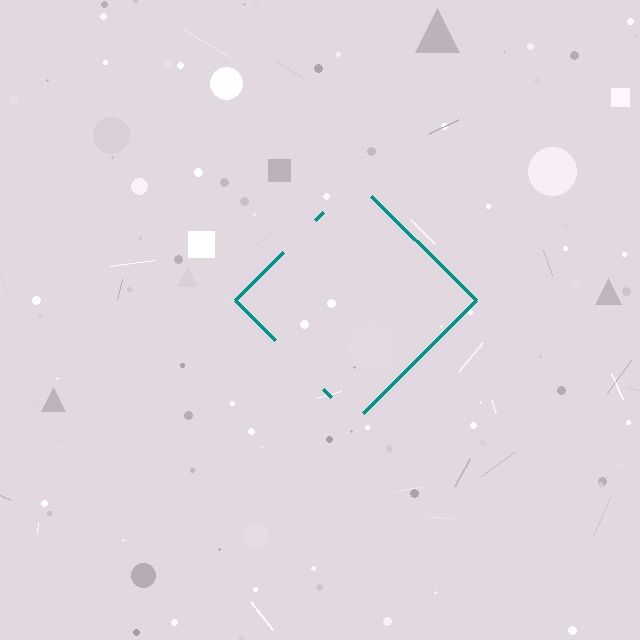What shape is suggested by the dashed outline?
The dashed outline suggests a diamond.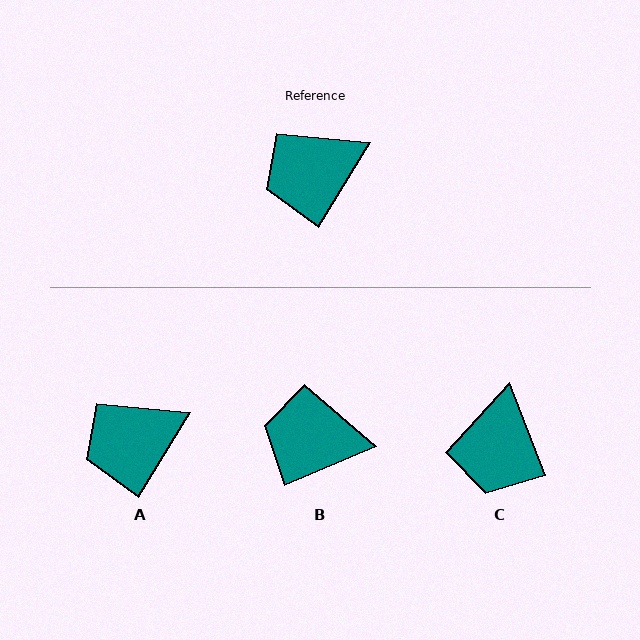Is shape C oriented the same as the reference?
No, it is off by about 54 degrees.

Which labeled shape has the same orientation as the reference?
A.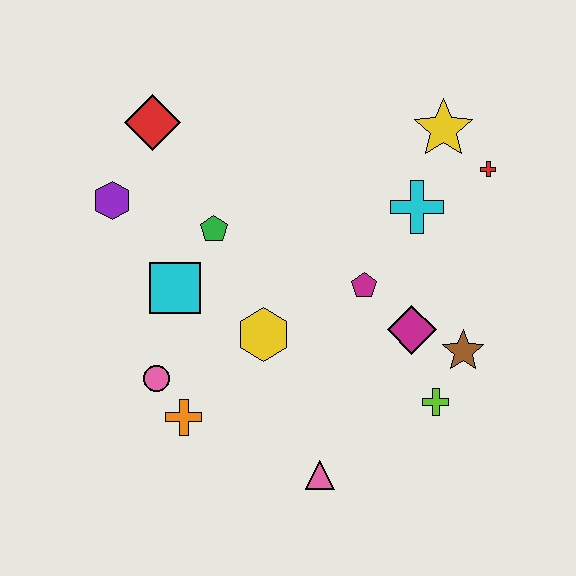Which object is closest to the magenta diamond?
The brown star is closest to the magenta diamond.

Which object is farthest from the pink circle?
The red cross is farthest from the pink circle.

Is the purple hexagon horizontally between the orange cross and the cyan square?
No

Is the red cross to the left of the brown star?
No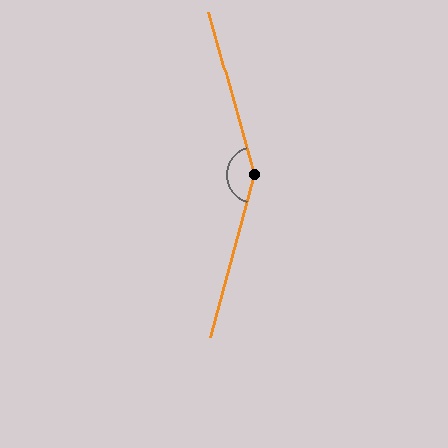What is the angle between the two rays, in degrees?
Approximately 149 degrees.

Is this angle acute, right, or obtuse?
It is obtuse.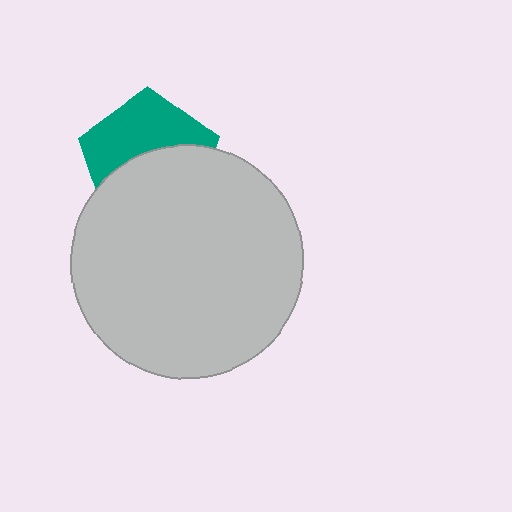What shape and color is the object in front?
The object in front is a light gray circle.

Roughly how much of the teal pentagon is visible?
About half of it is visible (roughly 48%).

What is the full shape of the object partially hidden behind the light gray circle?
The partially hidden object is a teal pentagon.